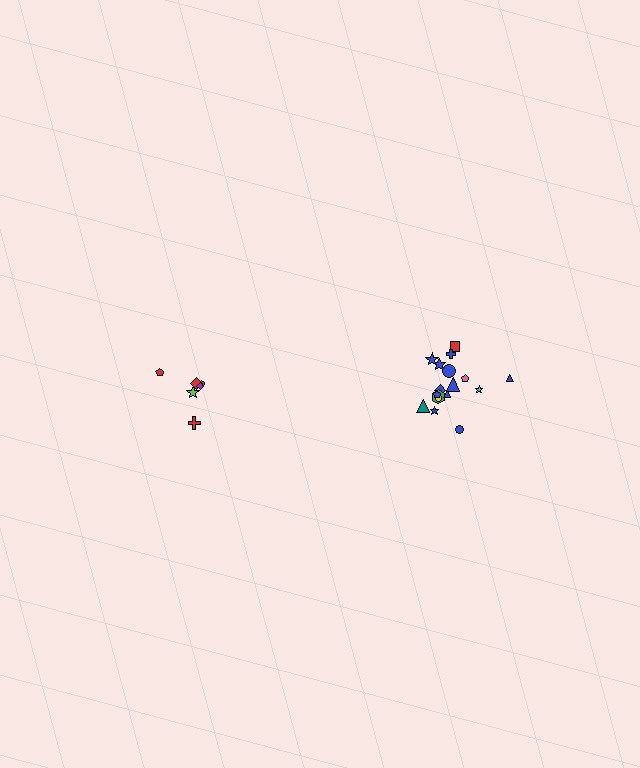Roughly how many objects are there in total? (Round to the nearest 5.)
Roughly 25 objects in total.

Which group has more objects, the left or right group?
The right group.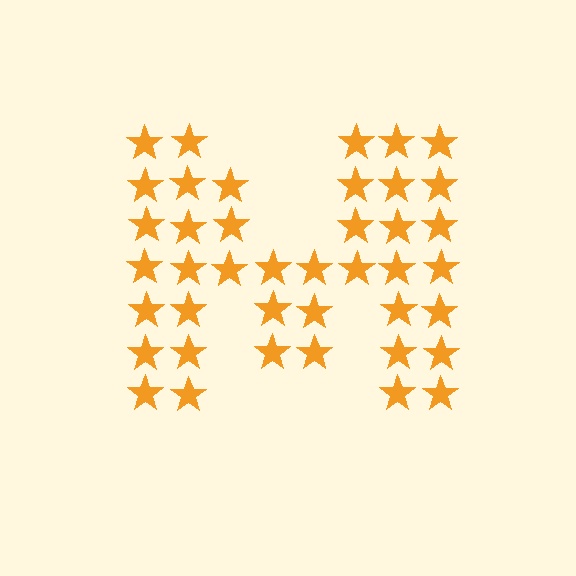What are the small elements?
The small elements are stars.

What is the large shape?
The large shape is the letter M.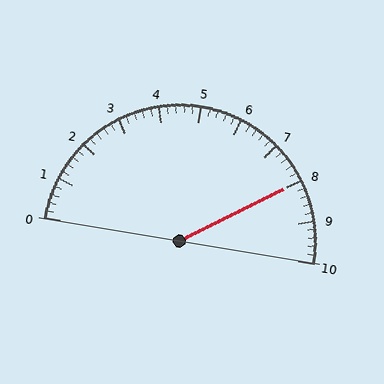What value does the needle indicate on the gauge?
The needle indicates approximately 8.0.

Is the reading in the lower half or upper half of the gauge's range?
The reading is in the upper half of the range (0 to 10).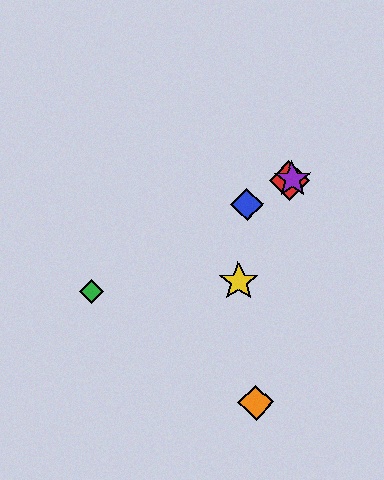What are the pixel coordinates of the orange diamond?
The orange diamond is at (256, 403).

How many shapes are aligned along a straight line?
4 shapes (the red diamond, the blue diamond, the green diamond, the purple star) are aligned along a straight line.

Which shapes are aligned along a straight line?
The red diamond, the blue diamond, the green diamond, the purple star are aligned along a straight line.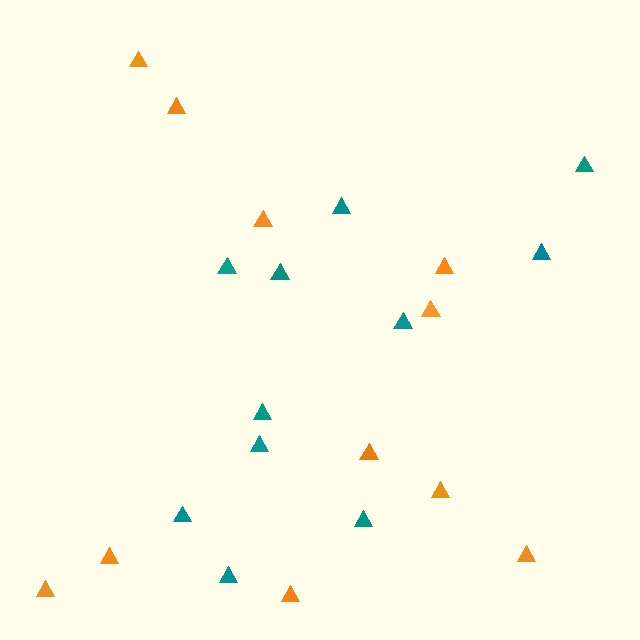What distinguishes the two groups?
There are 2 groups: one group of orange triangles (11) and one group of teal triangles (11).